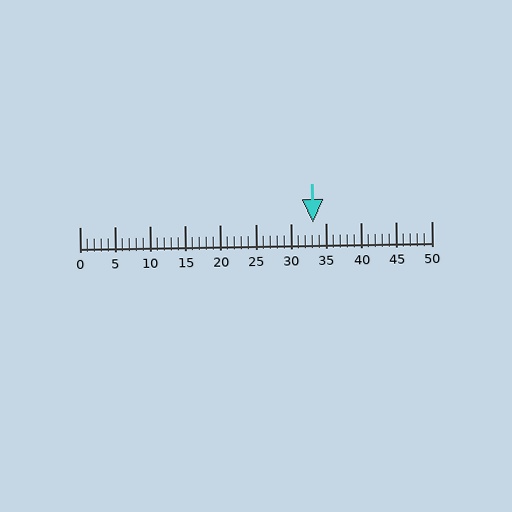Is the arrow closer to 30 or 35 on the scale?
The arrow is closer to 35.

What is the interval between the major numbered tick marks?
The major tick marks are spaced 5 units apart.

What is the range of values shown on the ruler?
The ruler shows values from 0 to 50.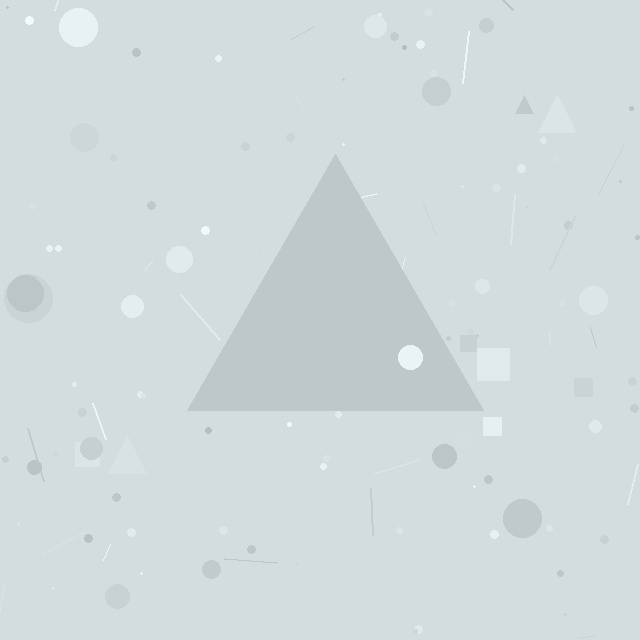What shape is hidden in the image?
A triangle is hidden in the image.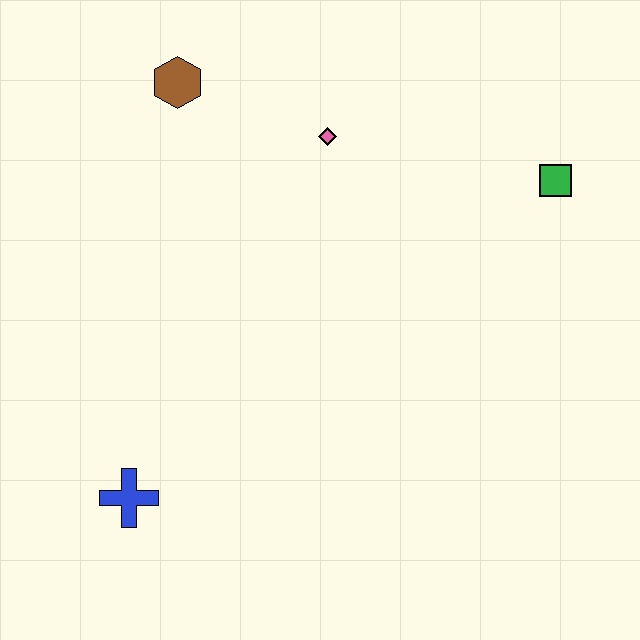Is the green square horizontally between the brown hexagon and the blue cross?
No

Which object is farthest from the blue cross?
The green square is farthest from the blue cross.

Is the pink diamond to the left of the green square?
Yes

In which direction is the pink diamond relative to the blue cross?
The pink diamond is above the blue cross.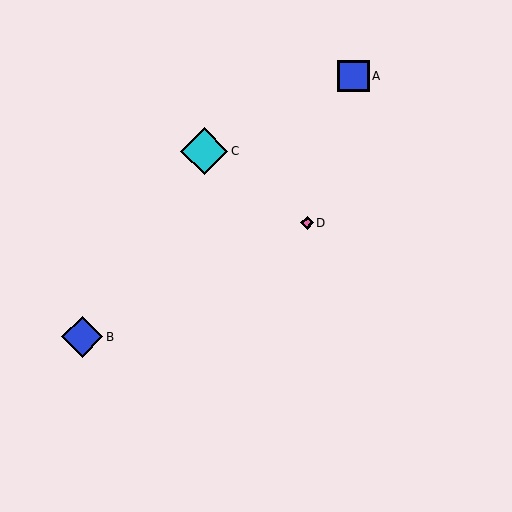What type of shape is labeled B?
Shape B is a blue diamond.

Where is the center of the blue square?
The center of the blue square is at (353, 76).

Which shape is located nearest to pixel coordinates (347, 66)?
The blue square (labeled A) at (353, 76) is nearest to that location.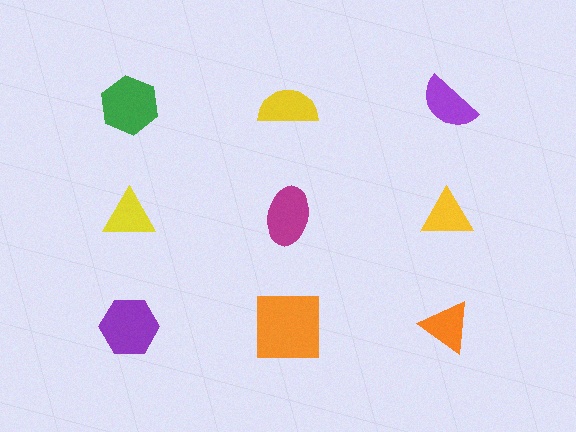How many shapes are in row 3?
3 shapes.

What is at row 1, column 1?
A green hexagon.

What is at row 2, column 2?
A magenta ellipse.